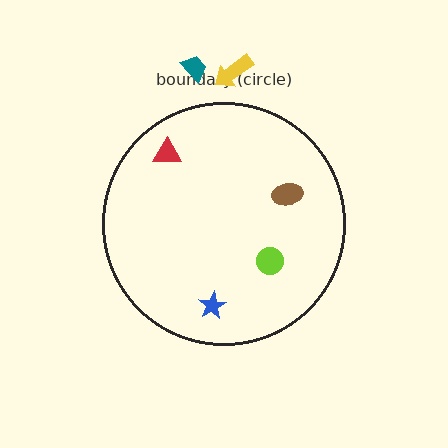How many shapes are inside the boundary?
4 inside, 2 outside.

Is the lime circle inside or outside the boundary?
Inside.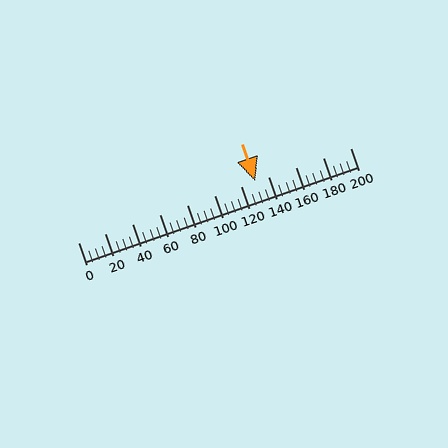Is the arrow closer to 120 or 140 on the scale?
The arrow is closer to 140.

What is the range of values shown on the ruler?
The ruler shows values from 0 to 200.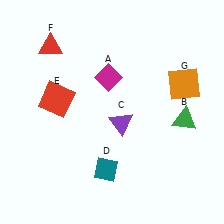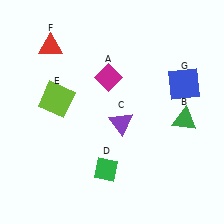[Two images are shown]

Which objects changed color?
D changed from teal to green. E changed from red to lime. G changed from orange to blue.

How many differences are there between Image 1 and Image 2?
There are 3 differences between the two images.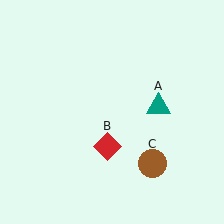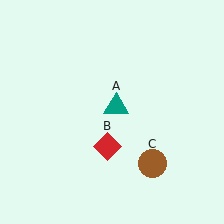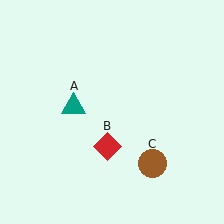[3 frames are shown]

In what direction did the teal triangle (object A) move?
The teal triangle (object A) moved left.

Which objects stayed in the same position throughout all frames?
Red diamond (object B) and brown circle (object C) remained stationary.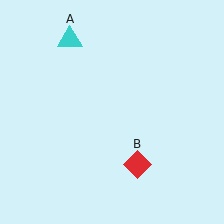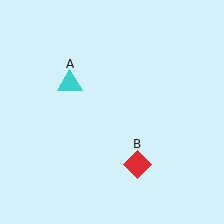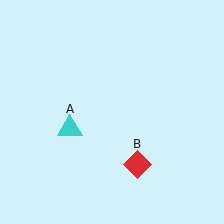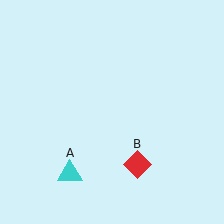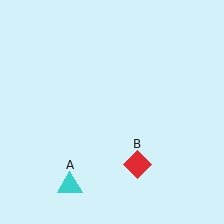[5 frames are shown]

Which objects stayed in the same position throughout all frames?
Red diamond (object B) remained stationary.